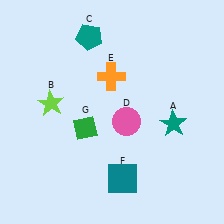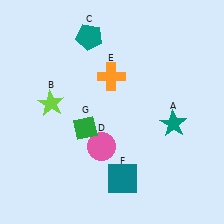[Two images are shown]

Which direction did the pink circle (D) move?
The pink circle (D) moved down.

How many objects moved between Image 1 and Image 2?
1 object moved between the two images.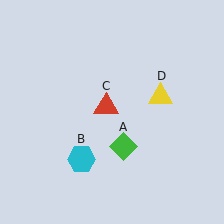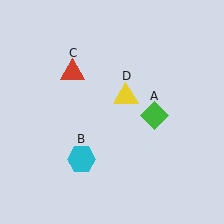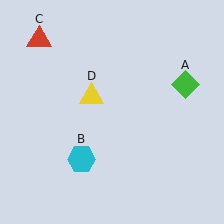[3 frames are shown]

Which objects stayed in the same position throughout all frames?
Cyan hexagon (object B) remained stationary.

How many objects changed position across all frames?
3 objects changed position: green diamond (object A), red triangle (object C), yellow triangle (object D).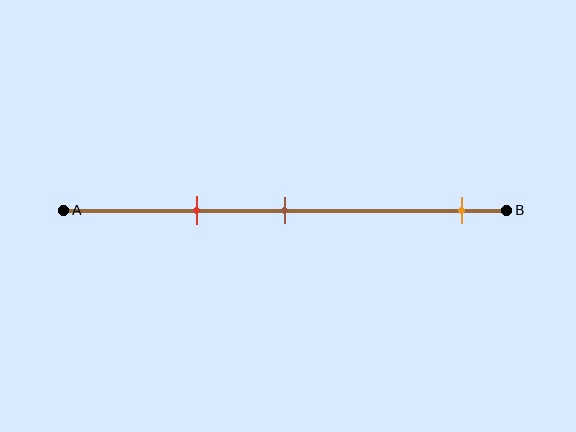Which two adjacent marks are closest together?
The red and brown marks are the closest adjacent pair.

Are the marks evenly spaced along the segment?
No, the marks are not evenly spaced.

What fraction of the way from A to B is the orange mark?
The orange mark is approximately 90% (0.9) of the way from A to B.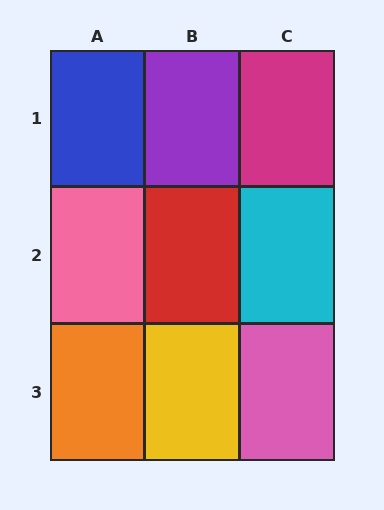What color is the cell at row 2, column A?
Pink.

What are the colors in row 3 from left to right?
Orange, yellow, pink.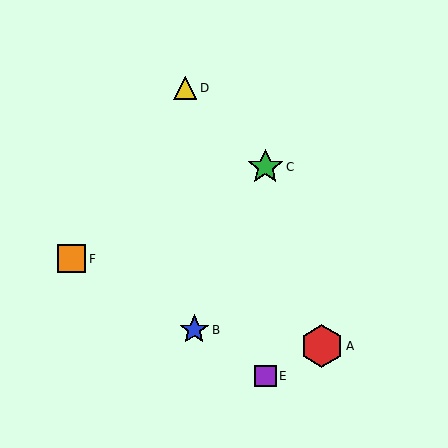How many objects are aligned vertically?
2 objects (C, E) are aligned vertically.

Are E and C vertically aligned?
Yes, both are at x≈265.